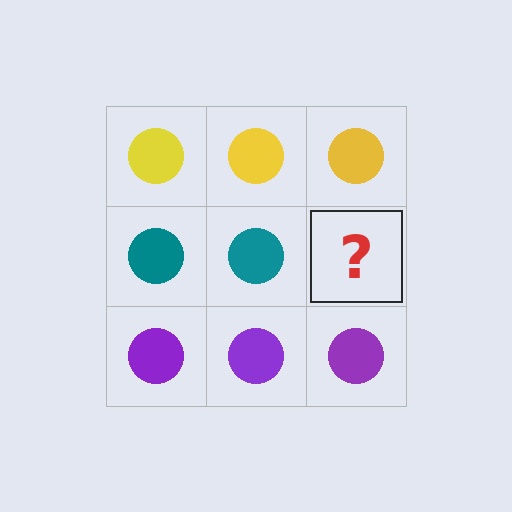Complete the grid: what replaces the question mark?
The question mark should be replaced with a teal circle.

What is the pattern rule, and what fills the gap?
The rule is that each row has a consistent color. The gap should be filled with a teal circle.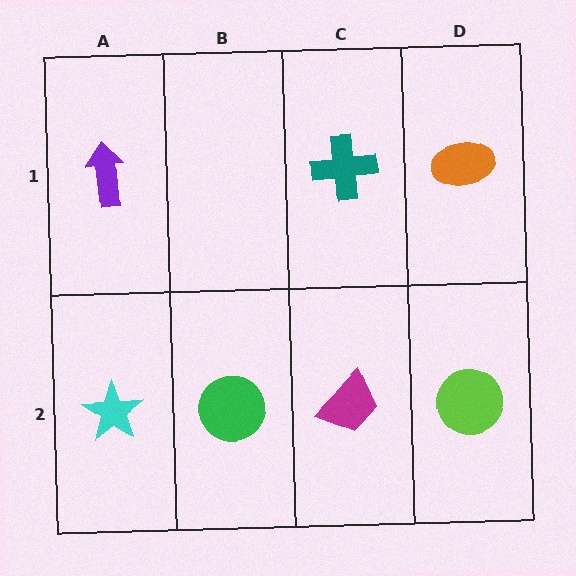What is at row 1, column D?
An orange ellipse.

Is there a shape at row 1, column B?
No, that cell is empty.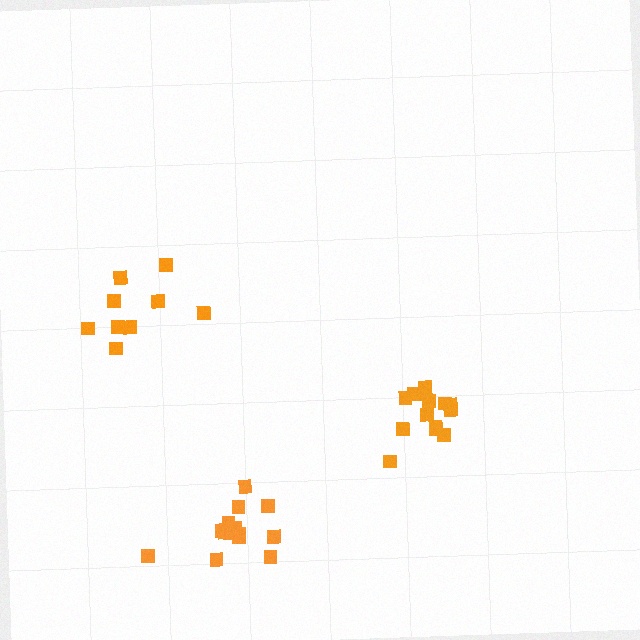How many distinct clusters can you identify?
There are 3 distinct clusters.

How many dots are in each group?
Group 1: 13 dots, Group 2: 9 dots, Group 3: 14 dots (36 total).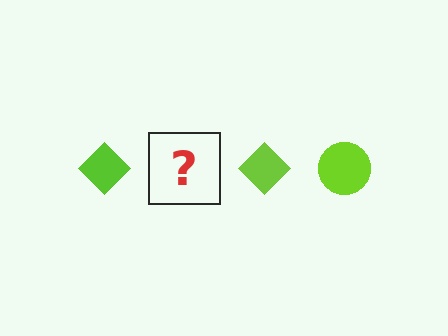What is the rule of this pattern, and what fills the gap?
The rule is that the pattern cycles through diamond, circle shapes in lime. The gap should be filled with a lime circle.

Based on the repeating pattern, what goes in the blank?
The blank should be a lime circle.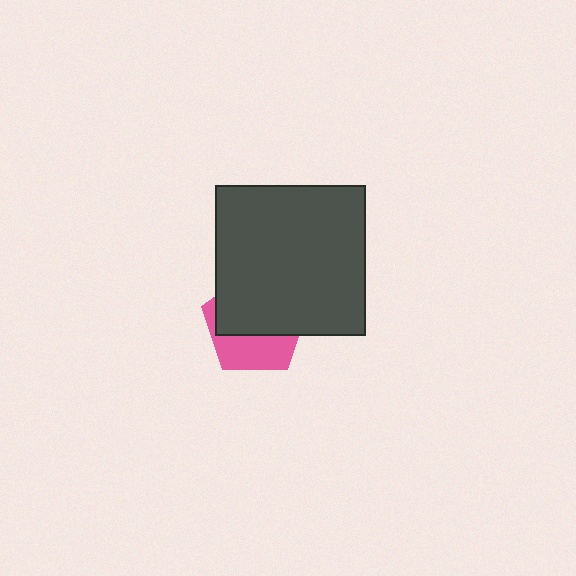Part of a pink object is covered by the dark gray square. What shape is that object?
It is a pentagon.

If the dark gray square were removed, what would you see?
You would see the complete pink pentagon.